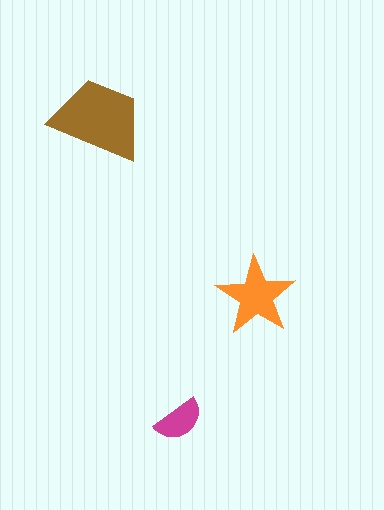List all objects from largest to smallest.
The brown trapezoid, the orange star, the magenta semicircle.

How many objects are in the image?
There are 3 objects in the image.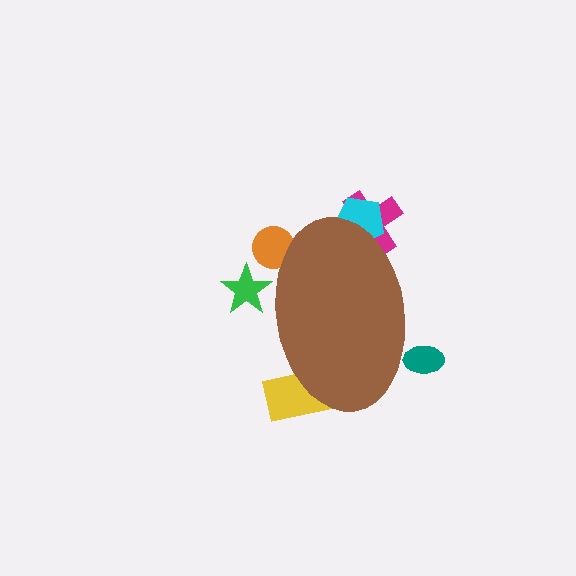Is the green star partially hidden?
Yes, the green star is partially hidden behind the brown ellipse.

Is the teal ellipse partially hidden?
Yes, the teal ellipse is partially hidden behind the brown ellipse.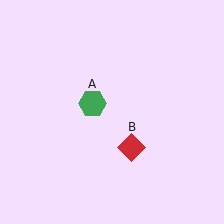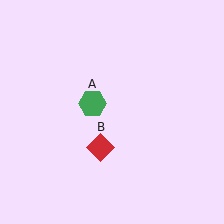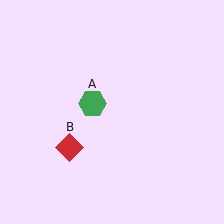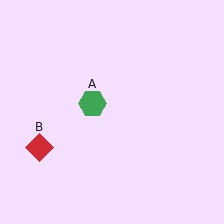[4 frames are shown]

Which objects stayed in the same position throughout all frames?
Green hexagon (object A) remained stationary.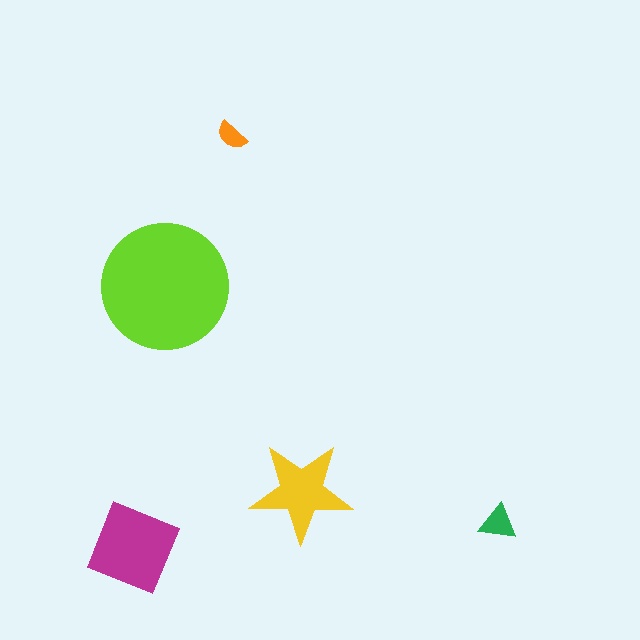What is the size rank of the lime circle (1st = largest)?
1st.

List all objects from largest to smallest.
The lime circle, the magenta diamond, the yellow star, the green triangle, the orange semicircle.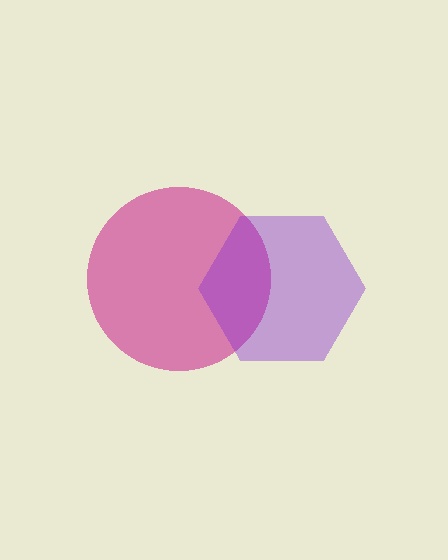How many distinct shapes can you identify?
There are 2 distinct shapes: a magenta circle, a purple hexagon.